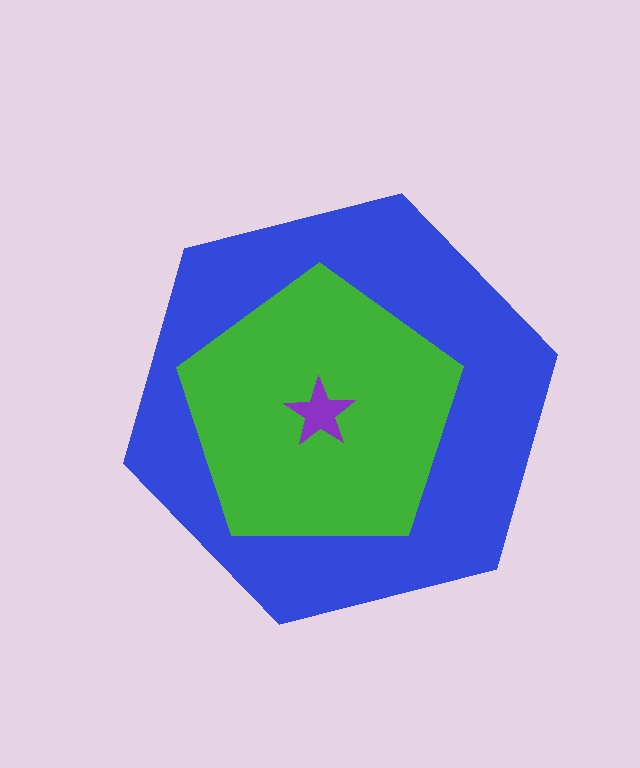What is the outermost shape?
The blue hexagon.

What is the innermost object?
The purple star.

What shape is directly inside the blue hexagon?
The green pentagon.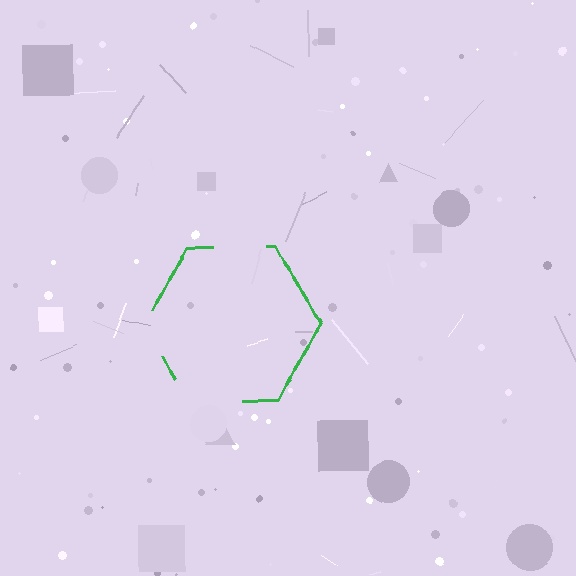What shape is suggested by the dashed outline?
The dashed outline suggests a hexagon.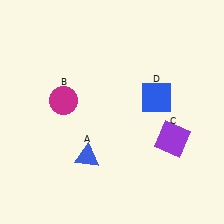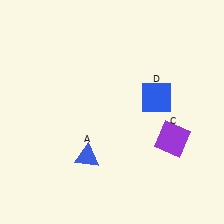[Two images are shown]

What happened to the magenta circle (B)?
The magenta circle (B) was removed in Image 2. It was in the top-left area of Image 1.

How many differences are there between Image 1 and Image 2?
There is 1 difference between the two images.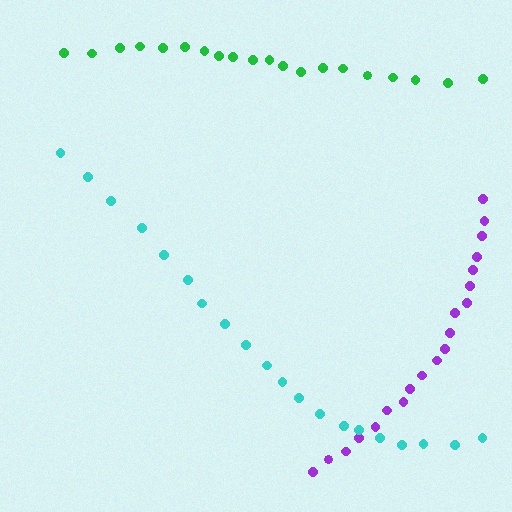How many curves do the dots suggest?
There are 3 distinct paths.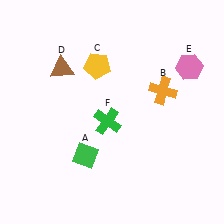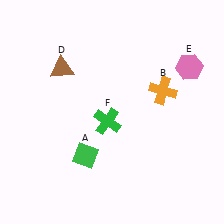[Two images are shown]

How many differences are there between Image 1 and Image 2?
There is 1 difference between the two images.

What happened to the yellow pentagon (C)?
The yellow pentagon (C) was removed in Image 2. It was in the top-left area of Image 1.